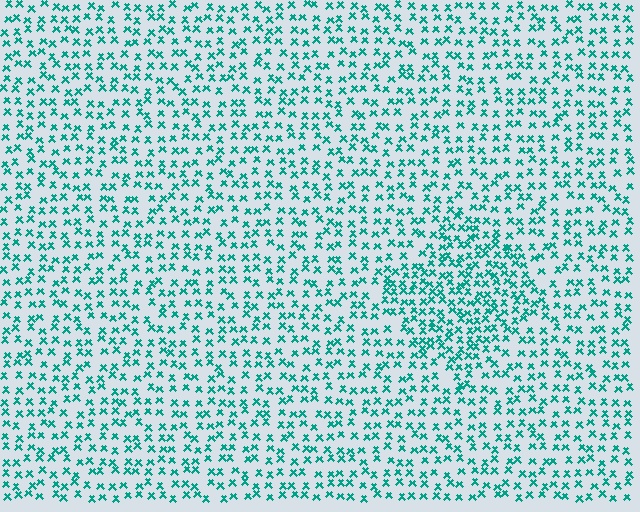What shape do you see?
I see a diamond.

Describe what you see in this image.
The image contains small teal elements arranged at two different densities. A diamond-shaped region is visible where the elements are more densely packed than the surrounding area.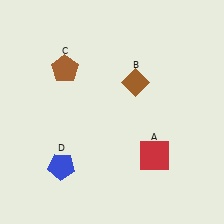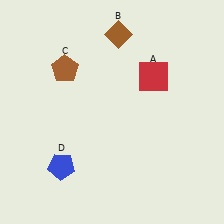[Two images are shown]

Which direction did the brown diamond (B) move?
The brown diamond (B) moved up.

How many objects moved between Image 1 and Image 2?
2 objects moved between the two images.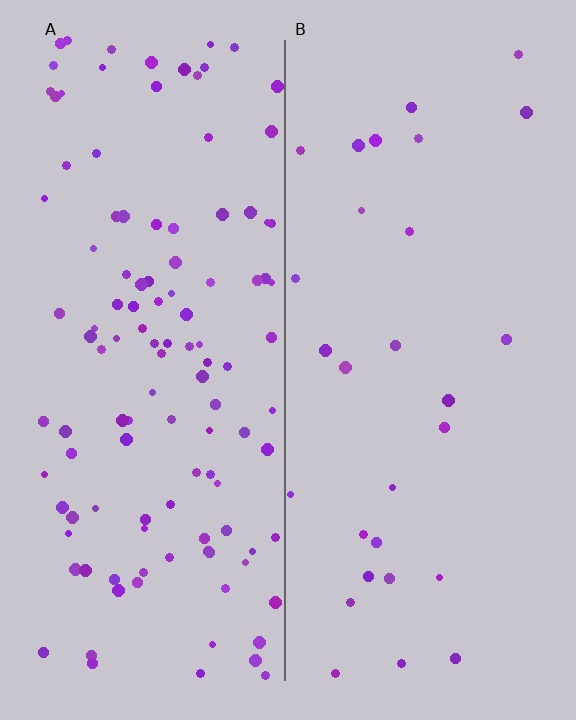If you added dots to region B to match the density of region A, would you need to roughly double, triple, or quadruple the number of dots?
Approximately quadruple.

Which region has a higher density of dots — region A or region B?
A (the left).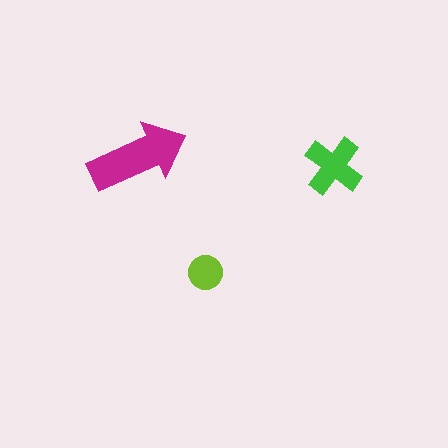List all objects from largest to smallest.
The magenta arrow, the green cross, the lime circle.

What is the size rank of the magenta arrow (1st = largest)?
1st.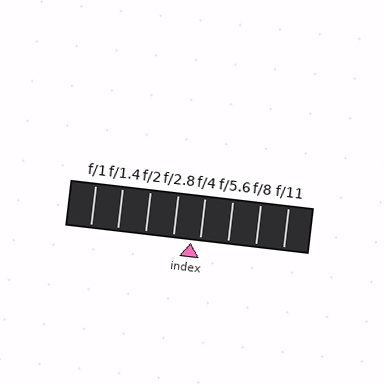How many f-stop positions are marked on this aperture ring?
There are 8 f-stop positions marked.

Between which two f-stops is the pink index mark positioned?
The index mark is between f/2.8 and f/4.